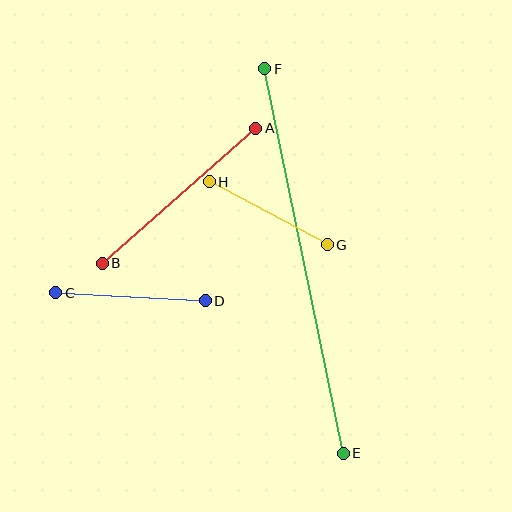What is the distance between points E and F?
The distance is approximately 393 pixels.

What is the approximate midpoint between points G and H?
The midpoint is at approximately (268, 213) pixels.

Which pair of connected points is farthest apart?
Points E and F are farthest apart.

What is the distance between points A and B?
The distance is approximately 205 pixels.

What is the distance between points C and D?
The distance is approximately 150 pixels.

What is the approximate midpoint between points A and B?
The midpoint is at approximately (179, 196) pixels.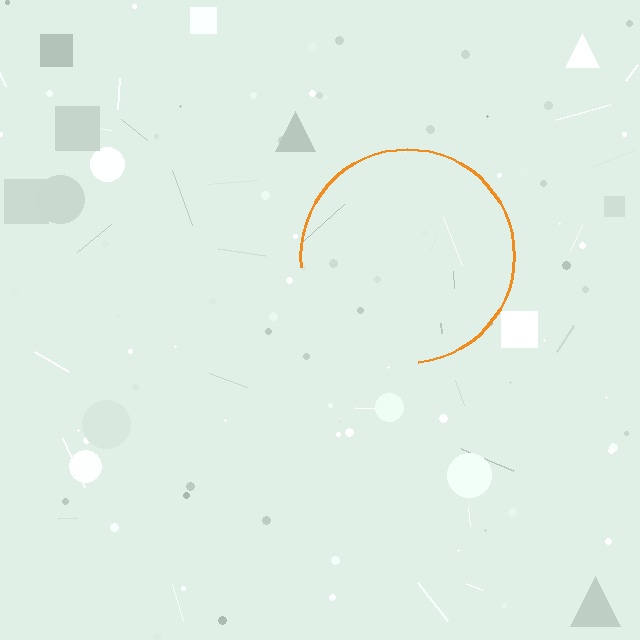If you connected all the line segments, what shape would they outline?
They would outline a circle.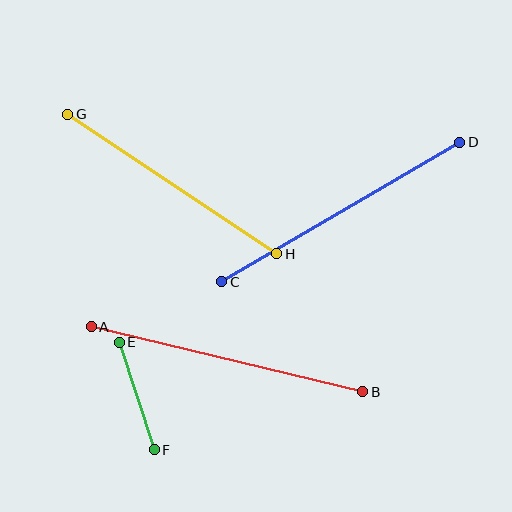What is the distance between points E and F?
The distance is approximately 113 pixels.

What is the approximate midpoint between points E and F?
The midpoint is at approximately (137, 396) pixels.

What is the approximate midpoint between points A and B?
The midpoint is at approximately (227, 359) pixels.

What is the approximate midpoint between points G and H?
The midpoint is at approximately (172, 184) pixels.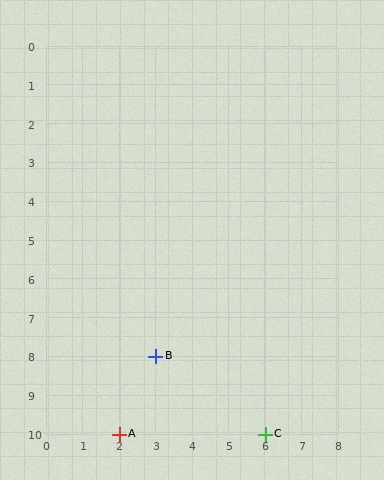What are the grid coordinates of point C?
Point C is at grid coordinates (6, 10).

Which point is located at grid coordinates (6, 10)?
Point C is at (6, 10).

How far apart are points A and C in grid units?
Points A and C are 4 columns apart.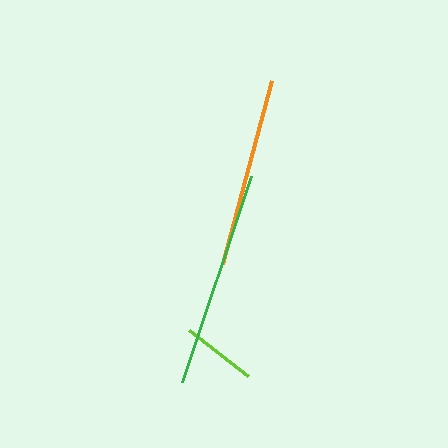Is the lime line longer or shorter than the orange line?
The orange line is longer than the lime line.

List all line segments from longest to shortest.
From longest to shortest: green, orange, lime.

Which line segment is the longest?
The green line is the longest at approximately 217 pixels.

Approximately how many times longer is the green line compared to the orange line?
The green line is approximately 1.1 times the length of the orange line.